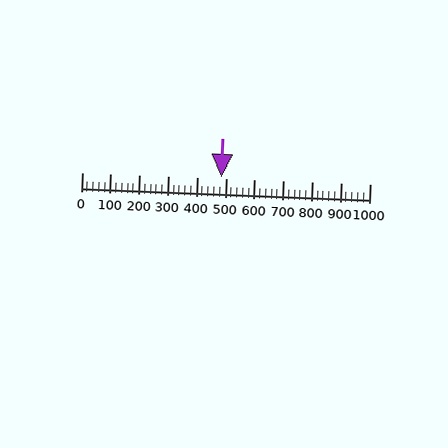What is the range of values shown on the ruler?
The ruler shows values from 0 to 1000.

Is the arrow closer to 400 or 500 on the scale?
The arrow is closer to 500.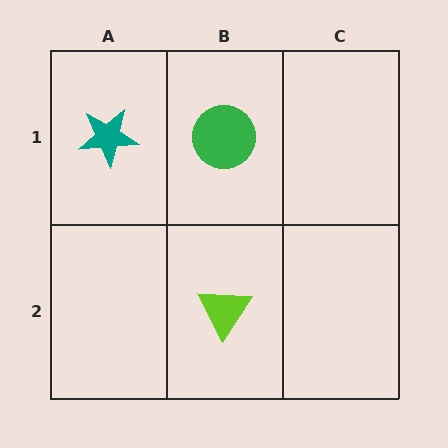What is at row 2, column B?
A lime triangle.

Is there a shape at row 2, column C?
No, that cell is empty.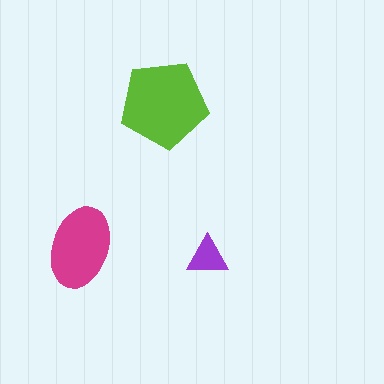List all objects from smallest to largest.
The purple triangle, the magenta ellipse, the lime pentagon.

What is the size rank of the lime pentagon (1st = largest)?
1st.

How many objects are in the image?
There are 3 objects in the image.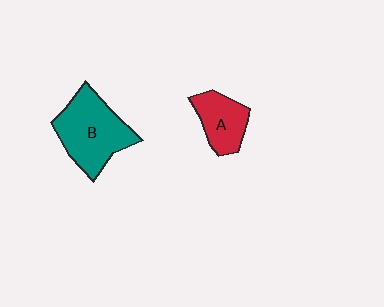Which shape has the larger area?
Shape B (teal).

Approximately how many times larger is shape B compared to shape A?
Approximately 1.7 times.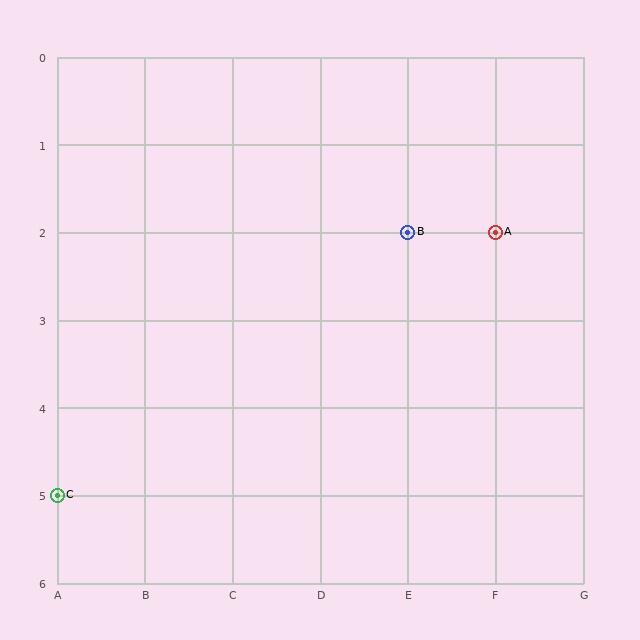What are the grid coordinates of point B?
Point B is at grid coordinates (E, 2).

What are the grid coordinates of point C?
Point C is at grid coordinates (A, 5).